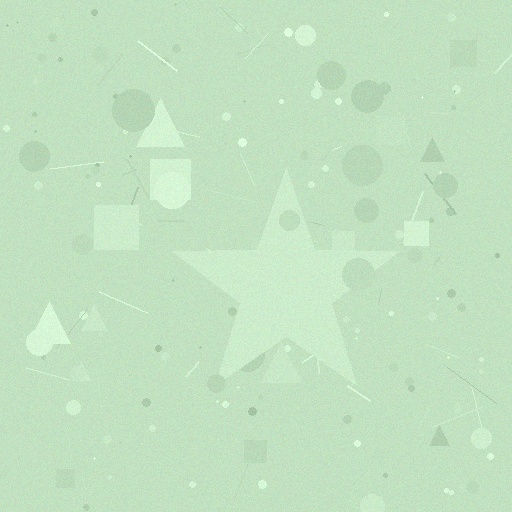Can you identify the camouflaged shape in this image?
The camouflaged shape is a star.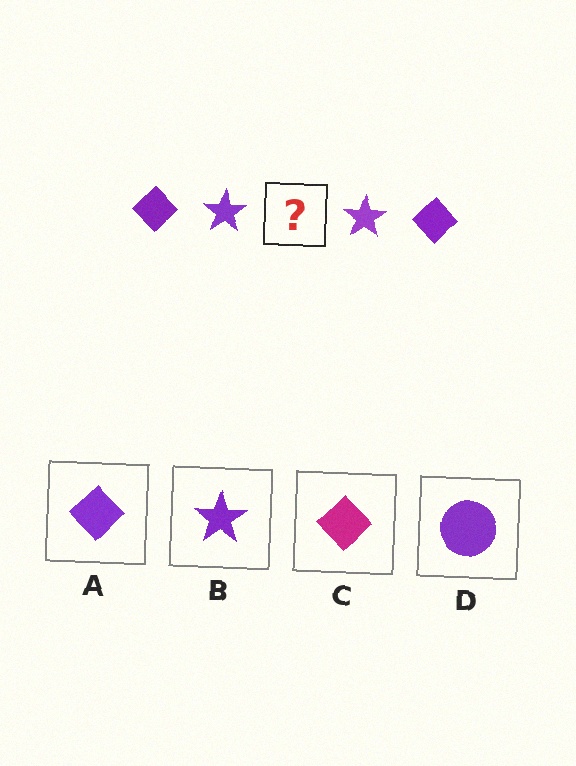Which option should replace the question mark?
Option A.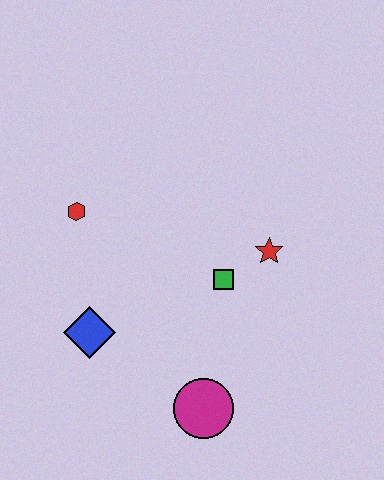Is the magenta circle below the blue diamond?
Yes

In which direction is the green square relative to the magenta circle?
The green square is above the magenta circle.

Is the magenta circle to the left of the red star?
Yes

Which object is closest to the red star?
The green square is closest to the red star.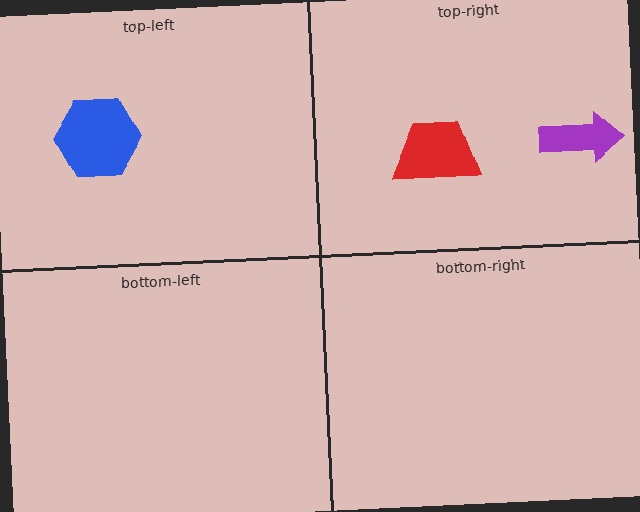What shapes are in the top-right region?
The purple arrow, the red trapezoid.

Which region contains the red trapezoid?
The top-right region.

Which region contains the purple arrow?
The top-right region.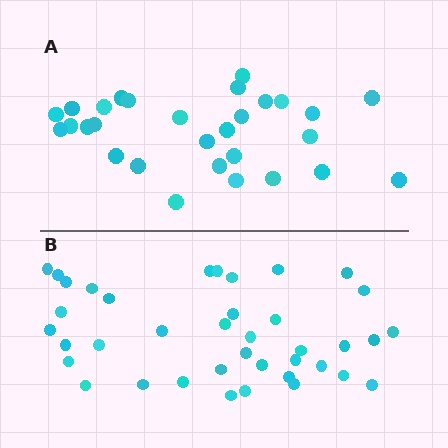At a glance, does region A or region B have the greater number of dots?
Region B (the bottom region) has more dots.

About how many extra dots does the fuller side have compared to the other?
Region B has roughly 10 or so more dots than region A.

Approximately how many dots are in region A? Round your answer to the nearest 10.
About 30 dots. (The exact count is 29, which rounds to 30.)